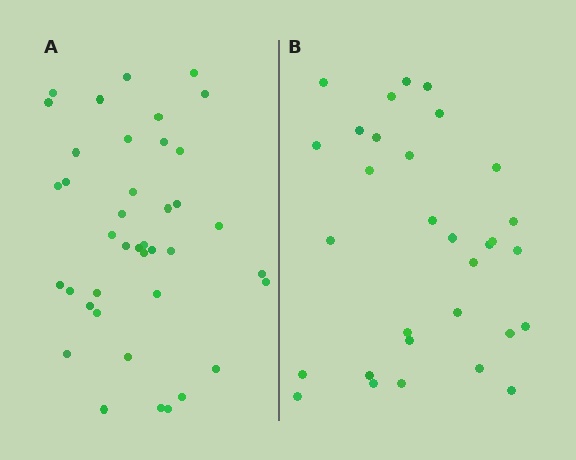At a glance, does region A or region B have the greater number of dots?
Region A (the left region) has more dots.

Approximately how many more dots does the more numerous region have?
Region A has roughly 8 or so more dots than region B.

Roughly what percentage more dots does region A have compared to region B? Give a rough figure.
About 30% more.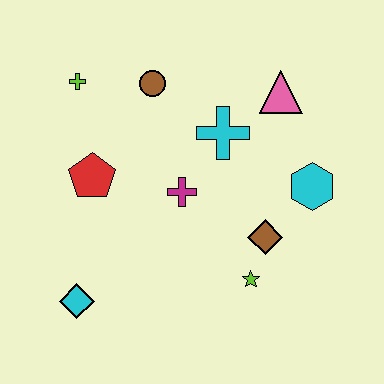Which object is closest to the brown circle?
The lime cross is closest to the brown circle.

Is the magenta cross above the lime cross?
No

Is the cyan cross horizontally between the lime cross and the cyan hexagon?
Yes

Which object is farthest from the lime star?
The lime cross is farthest from the lime star.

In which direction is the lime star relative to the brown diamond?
The lime star is below the brown diamond.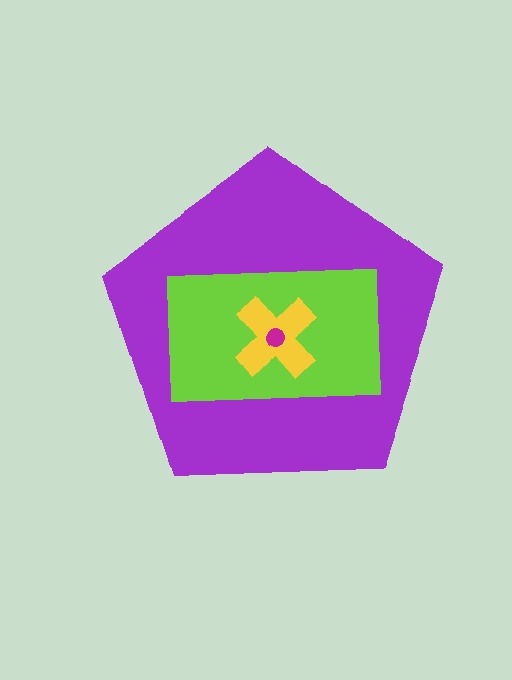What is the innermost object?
The magenta circle.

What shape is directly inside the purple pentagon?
The lime rectangle.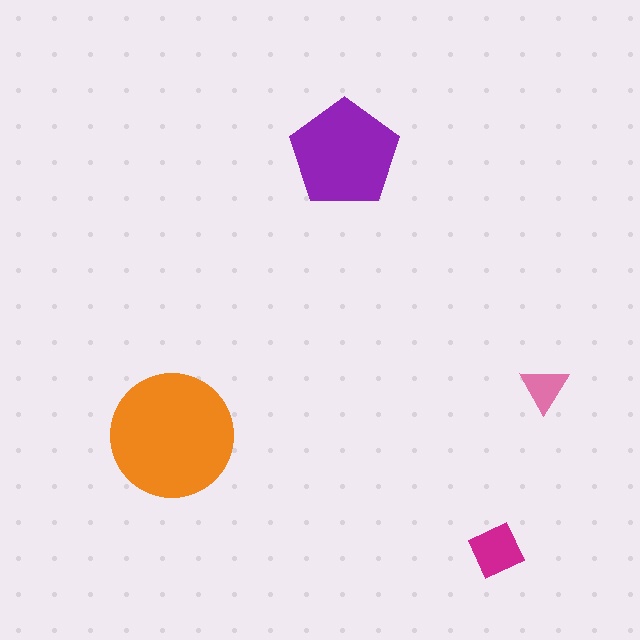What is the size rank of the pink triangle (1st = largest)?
4th.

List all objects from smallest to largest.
The pink triangle, the magenta diamond, the purple pentagon, the orange circle.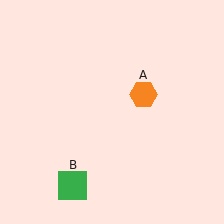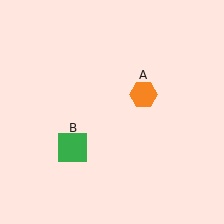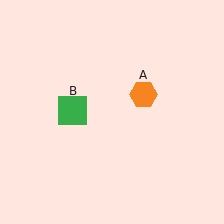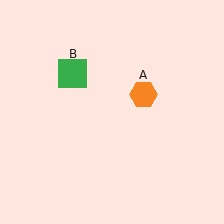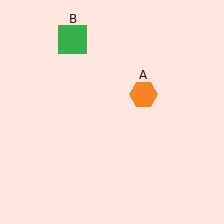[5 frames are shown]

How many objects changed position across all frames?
1 object changed position: green square (object B).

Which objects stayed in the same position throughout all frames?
Orange hexagon (object A) remained stationary.